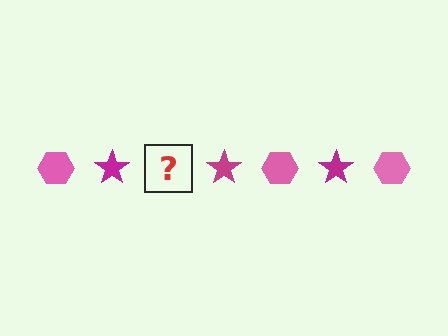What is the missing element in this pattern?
The missing element is a pink hexagon.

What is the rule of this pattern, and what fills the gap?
The rule is that the pattern alternates between pink hexagon and magenta star. The gap should be filled with a pink hexagon.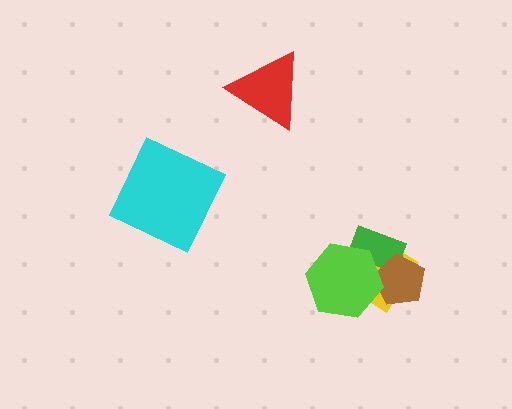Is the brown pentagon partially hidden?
Yes, it is partially covered by another shape.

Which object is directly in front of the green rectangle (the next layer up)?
The brown pentagon is directly in front of the green rectangle.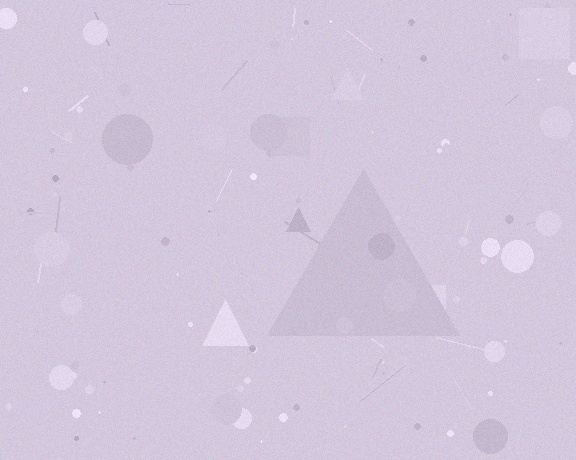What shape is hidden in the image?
A triangle is hidden in the image.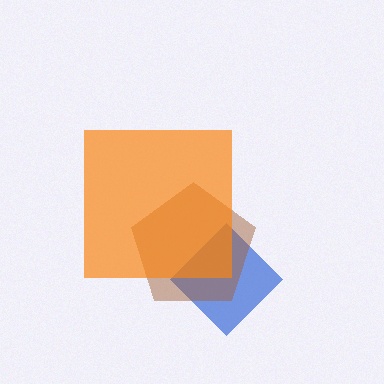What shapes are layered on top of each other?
The layered shapes are: a blue diamond, a brown pentagon, an orange square.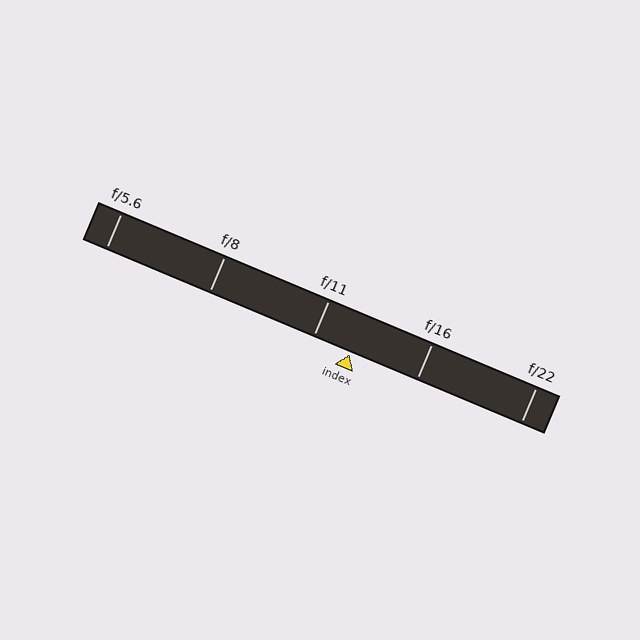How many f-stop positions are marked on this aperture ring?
There are 5 f-stop positions marked.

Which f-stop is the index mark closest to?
The index mark is closest to f/11.